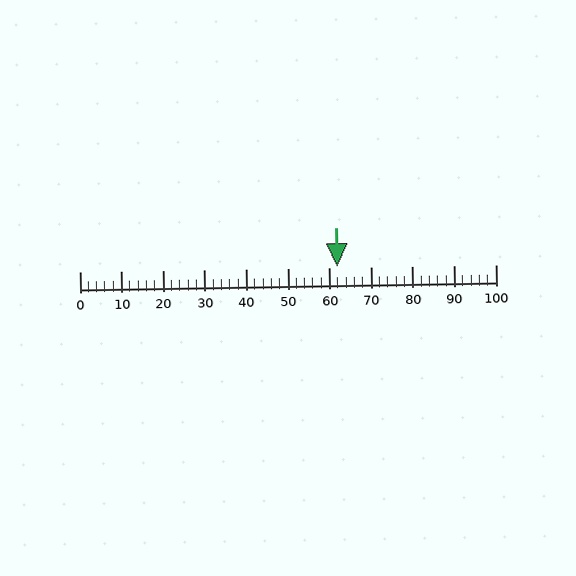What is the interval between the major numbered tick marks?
The major tick marks are spaced 10 units apart.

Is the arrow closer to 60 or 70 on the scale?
The arrow is closer to 60.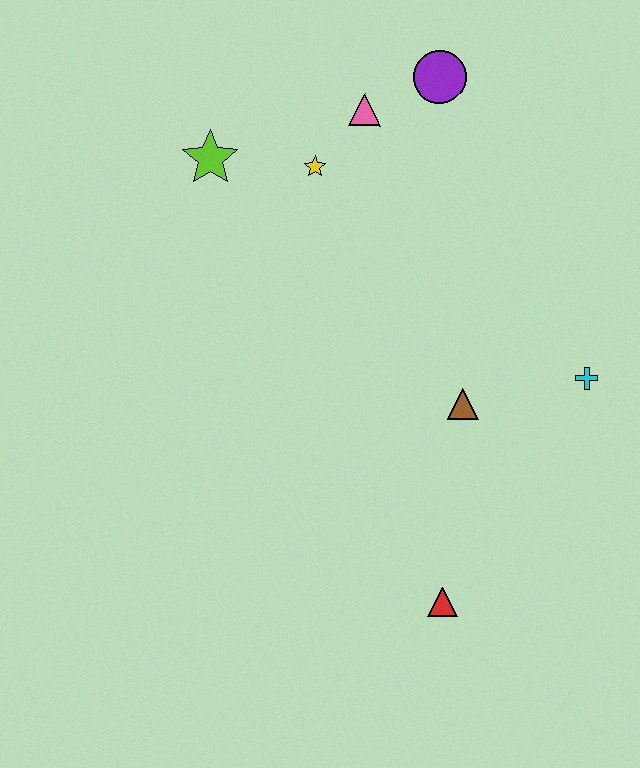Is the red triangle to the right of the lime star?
Yes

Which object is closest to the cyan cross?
The brown triangle is closest to the cyan cross.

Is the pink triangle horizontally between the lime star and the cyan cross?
Yes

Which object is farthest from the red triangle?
The purple circle is farthest from the red triangle.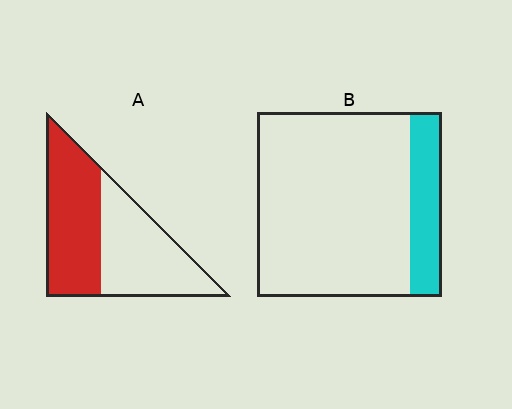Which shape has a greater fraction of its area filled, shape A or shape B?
Shape A.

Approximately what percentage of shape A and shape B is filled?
A is approximately 50% and B is approximately 15%.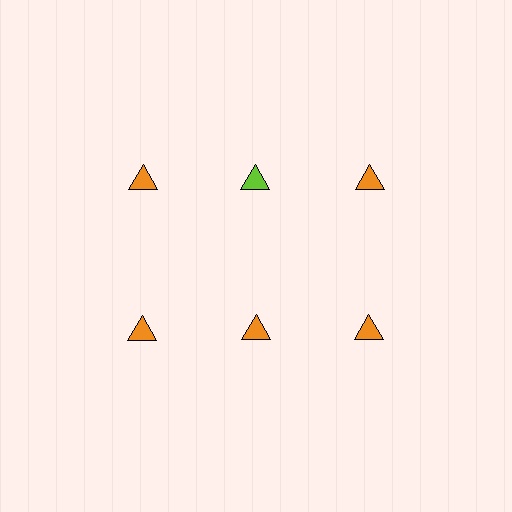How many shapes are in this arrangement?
There are 6 shapes arranged in a grid pattern.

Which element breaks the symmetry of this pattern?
The lime triangle in the top row, second from left column breaks the symmetry. All other shapes are orange triangles.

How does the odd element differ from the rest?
It has a different color: lime instead of orange.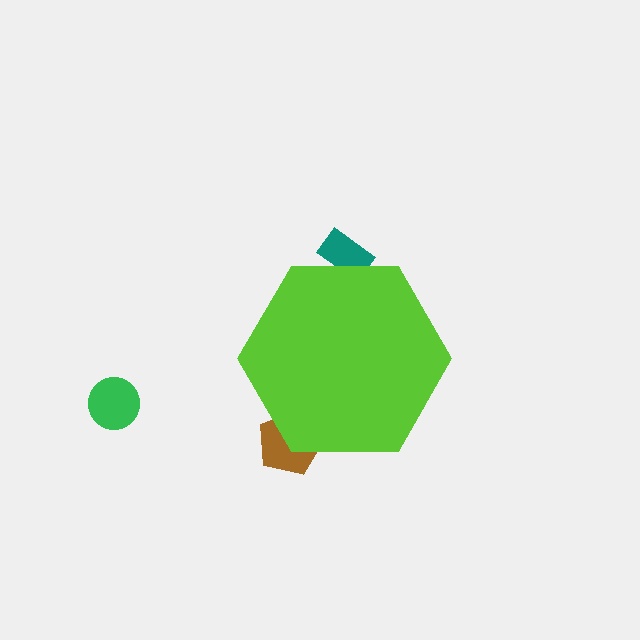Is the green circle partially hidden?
No, the green circle is fully visible.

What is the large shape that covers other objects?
A lime hexagon.